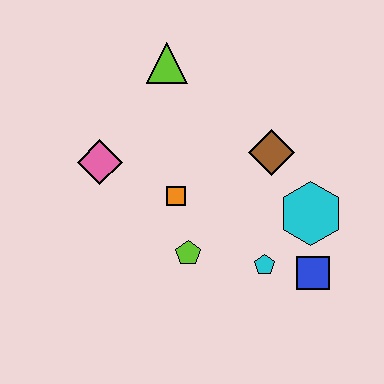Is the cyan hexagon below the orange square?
Yes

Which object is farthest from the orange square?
The blue square is farthest from the orange square.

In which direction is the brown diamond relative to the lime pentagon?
The brown diamond is above the lime pentagon.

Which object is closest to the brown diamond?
The cyan hexagon is closest to the brown diamond.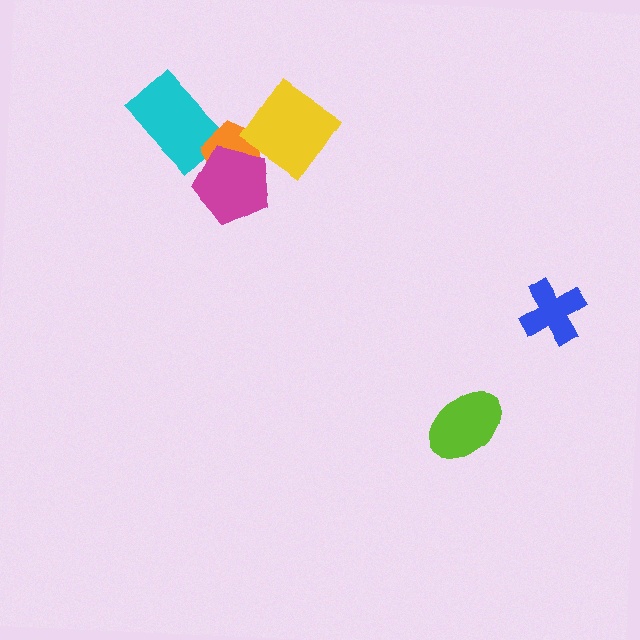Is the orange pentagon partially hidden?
Yes, it is partially covered by another shape.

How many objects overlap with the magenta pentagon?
1 object overlaps with the magenta pentagon.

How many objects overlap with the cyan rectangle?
1 object overlaps with the cyan rectangle.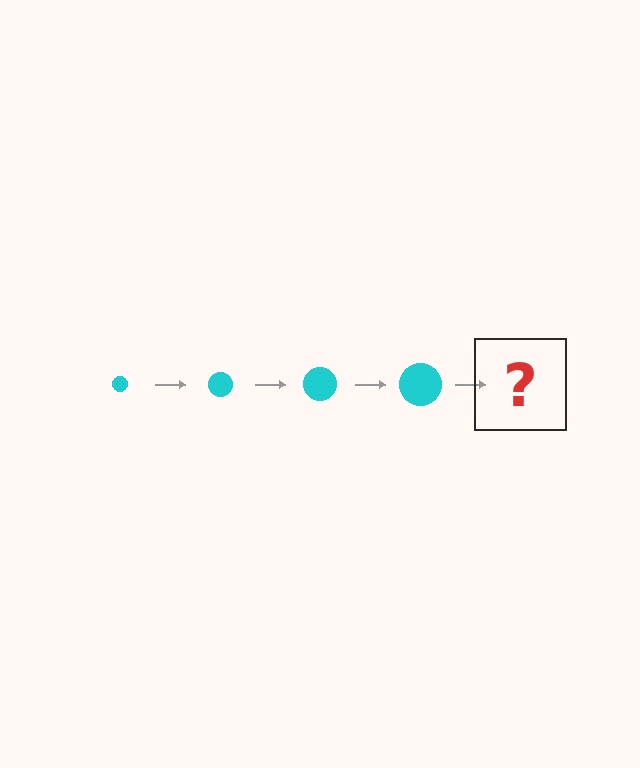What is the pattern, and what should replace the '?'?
The pattern is that the circle gets progressively larger each step. The '?' should be a cyan circle, larger than the previous one.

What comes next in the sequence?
The next element should be a cyan circle, larger than the previous one.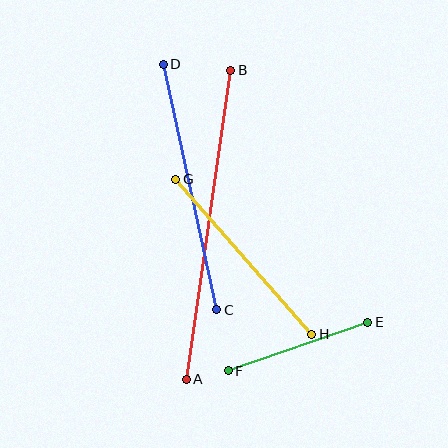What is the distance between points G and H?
The distance is approximately 206 pixels.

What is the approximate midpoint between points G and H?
The midpoint is at approximately (244, 257) pixels.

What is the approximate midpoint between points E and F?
The midpoint is at approximately (298, 346) pixels.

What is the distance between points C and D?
The distance is approximately 251 pixels.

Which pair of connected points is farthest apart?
Points A and B are farthest apart.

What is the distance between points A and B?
The distance is approximately 312 pixels.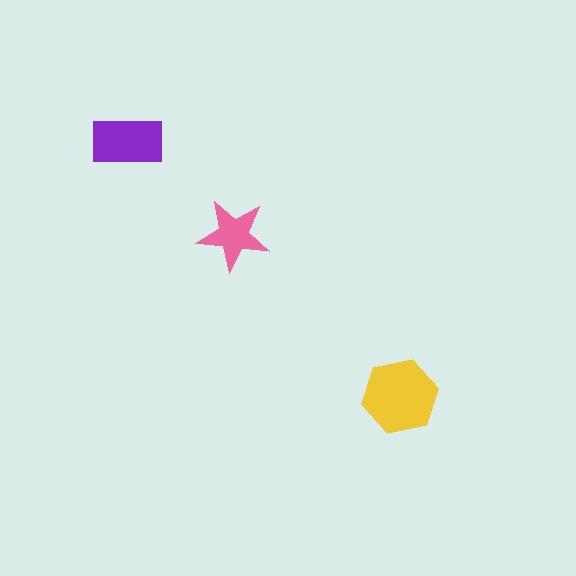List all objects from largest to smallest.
The yellow hexagon, the purple rectangle, the pink star.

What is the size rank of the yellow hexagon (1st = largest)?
1st.